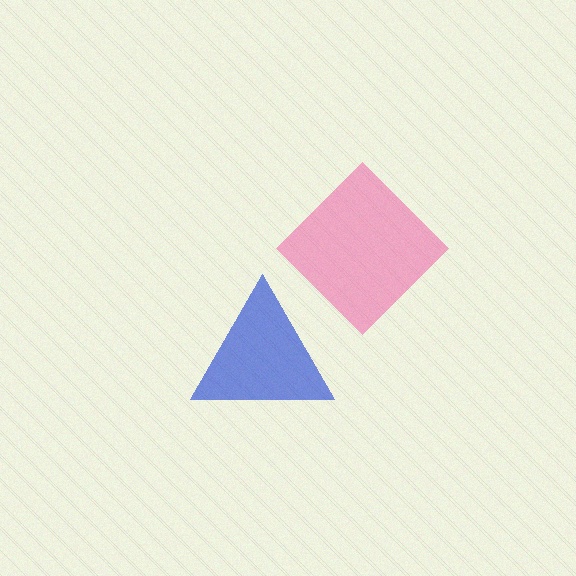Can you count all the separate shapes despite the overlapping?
Yes, there are 2 separate shapes.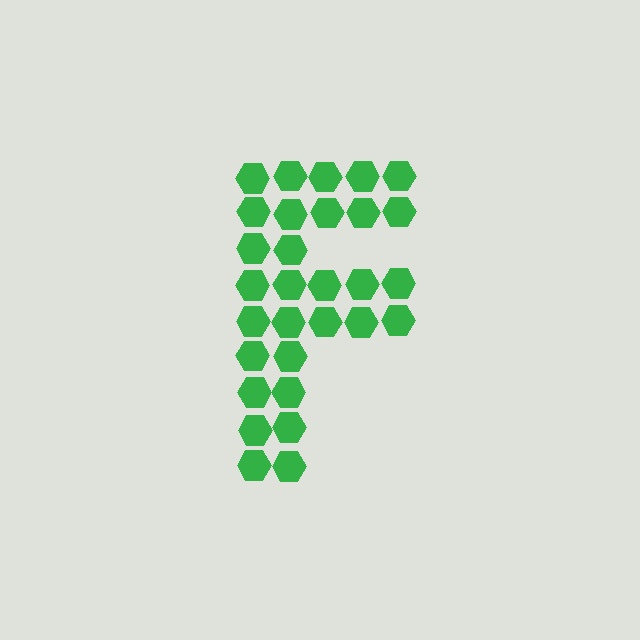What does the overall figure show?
The overall figure shows the letter F.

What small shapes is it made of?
It is made of small hexagons.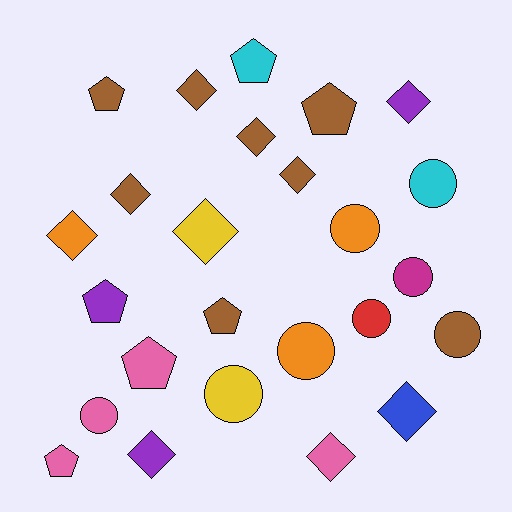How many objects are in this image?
There are 25 objects.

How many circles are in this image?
There are 8 circles.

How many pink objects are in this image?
There are 4 pink objects.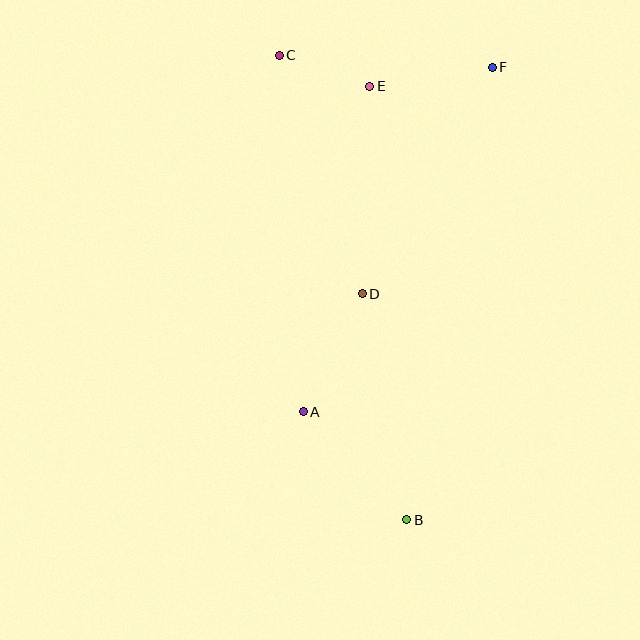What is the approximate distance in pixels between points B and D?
The distance between B and D is approximately 231 pixels.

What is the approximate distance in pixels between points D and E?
The distance between D and E is approximately 207 pixels.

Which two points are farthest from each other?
Points B and C are farthest from each other.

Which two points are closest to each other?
Points C and E are closest to each other.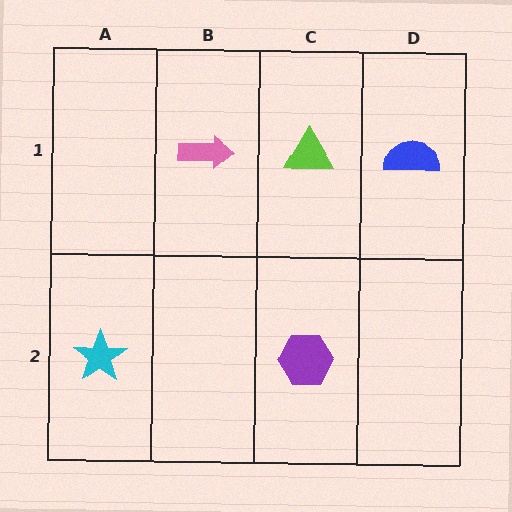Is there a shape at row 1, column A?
No, that cell is empty.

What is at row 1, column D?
A blue semicircle.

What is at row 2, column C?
A purple hexagon.